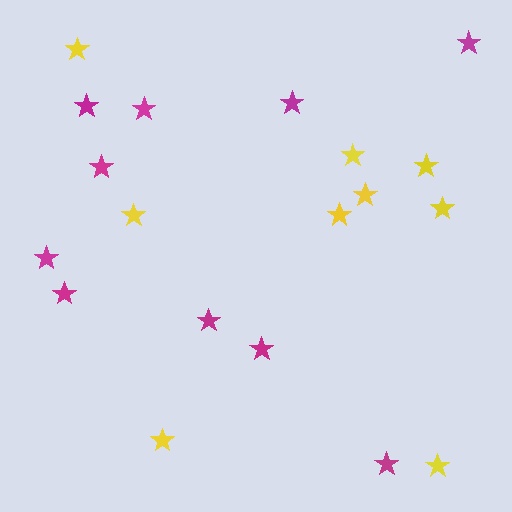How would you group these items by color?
There are 2 groups: one group of magenta stars (10) and one group of yellow stars (9).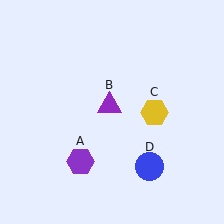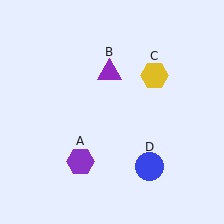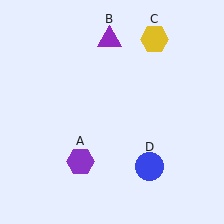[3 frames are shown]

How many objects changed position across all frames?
2 objects changed position: purple triangle (object B), yellow hexagon (object C).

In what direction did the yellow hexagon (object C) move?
The yellow hexagon (object C) moved up.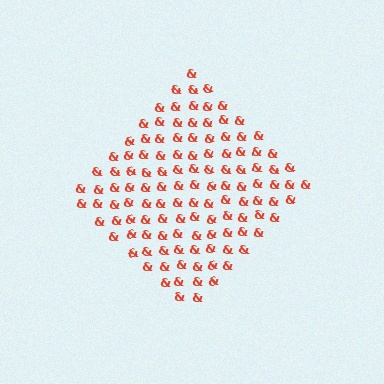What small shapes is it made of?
It is made of small ampersands.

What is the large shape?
The large shape is a diamond.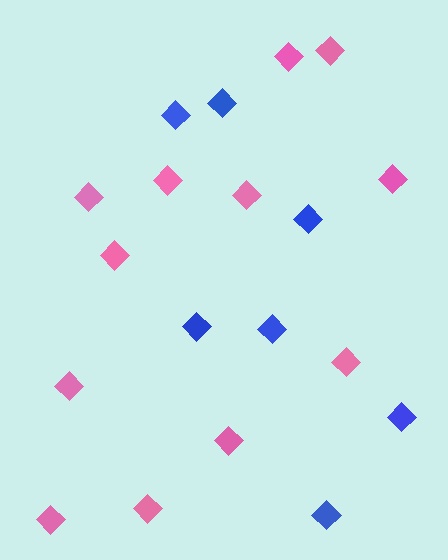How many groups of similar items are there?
There are 2 groups: one group of blue diamonds (7) and one group of pink diamonds (12).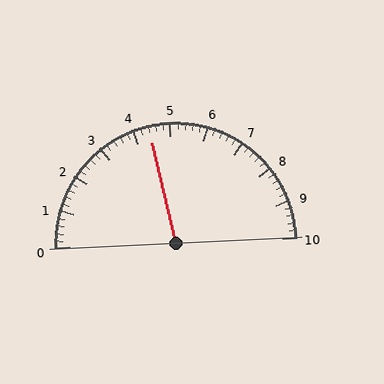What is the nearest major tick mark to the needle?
The nearest major tick mark is 4.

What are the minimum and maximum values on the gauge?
The gauge ranges from 0 to 10.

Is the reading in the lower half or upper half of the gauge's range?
The reading is in the lower half of the range (0 to 10).